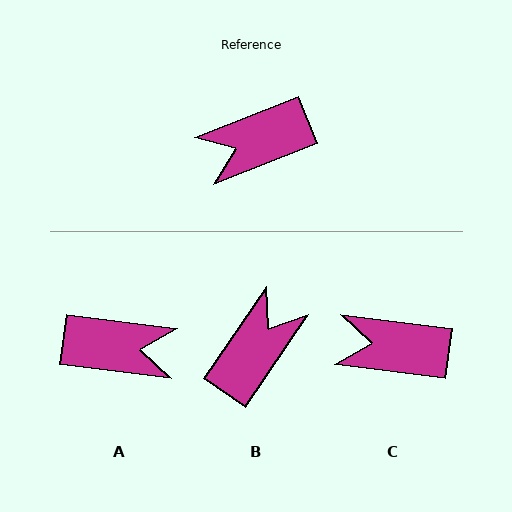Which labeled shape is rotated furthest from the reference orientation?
A, about 151 degrees away.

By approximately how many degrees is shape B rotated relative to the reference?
Approximately 146 degrees clockwise.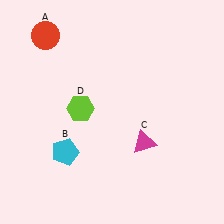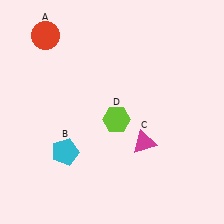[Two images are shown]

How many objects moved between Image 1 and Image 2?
1 object moved between the two images.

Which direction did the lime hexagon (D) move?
The lime hexagon (D) moved right.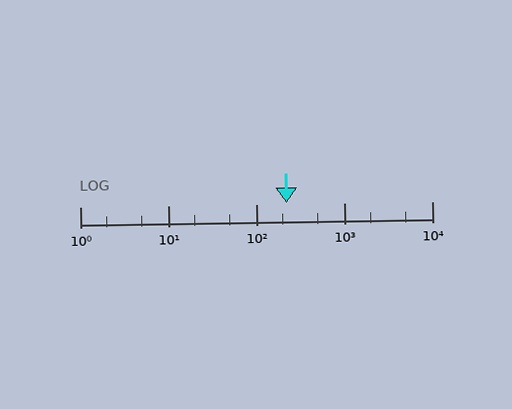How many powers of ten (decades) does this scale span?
The scale spans 4 decades, from 1 to 10000.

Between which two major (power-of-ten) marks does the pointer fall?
The pointer is between 100 and 1000.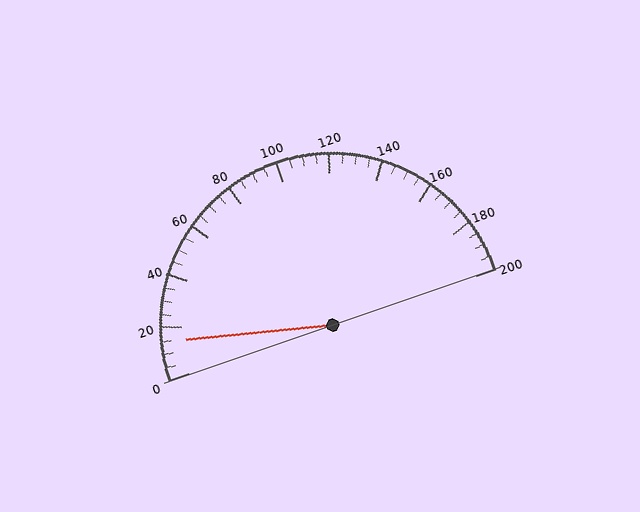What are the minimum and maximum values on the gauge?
The gauge ranges from 0 to 200.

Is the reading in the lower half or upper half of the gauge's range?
The reading is in the lower half of the range (0 to 200).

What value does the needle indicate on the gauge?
The needle indicates approximately 15.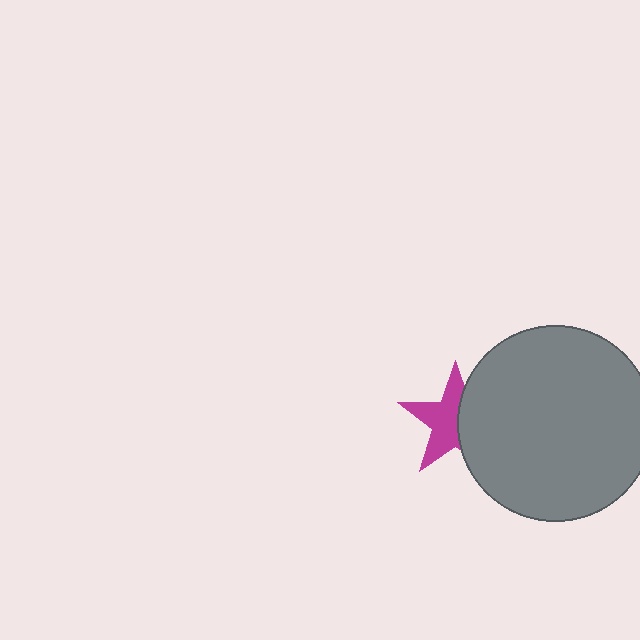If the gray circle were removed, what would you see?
You would see the complete magenta star.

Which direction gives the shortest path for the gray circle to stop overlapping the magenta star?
Moving right gives the shortest separation.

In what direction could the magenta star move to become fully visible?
The magenta star could move left. That would shift it out from behind the gray circle entirely.